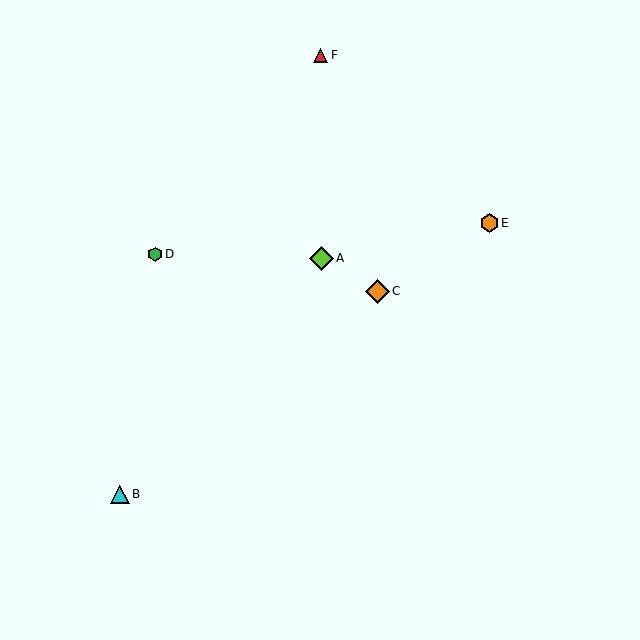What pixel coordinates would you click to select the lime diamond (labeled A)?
Click at (321, 258) to select the lime diamond A.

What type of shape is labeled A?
Shape A is a lime diamond.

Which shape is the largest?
The orange diamond (labeled C) is the largest.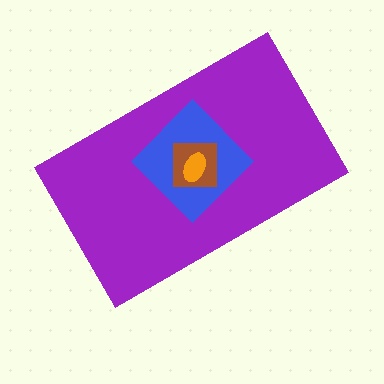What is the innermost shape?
The orange ellipse.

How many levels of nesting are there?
4.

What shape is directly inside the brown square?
The orange ellipse.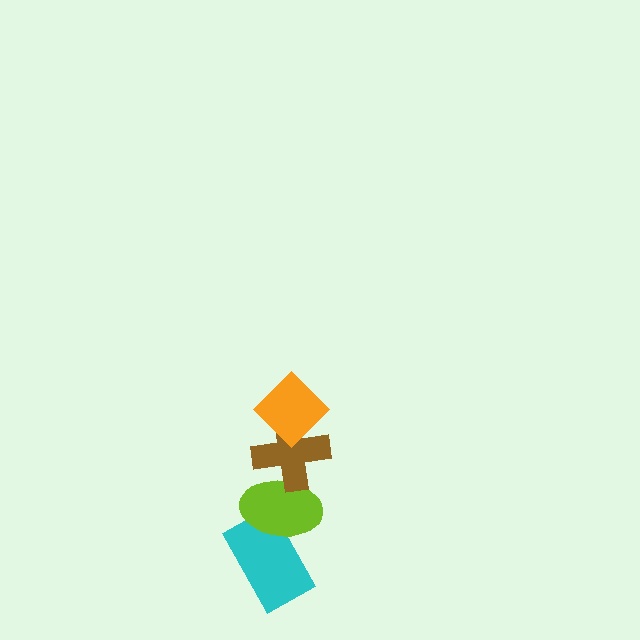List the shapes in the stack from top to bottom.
From top to bottom: the orange diamond, the brown cross, the lime ellipse, the cyan rectangle.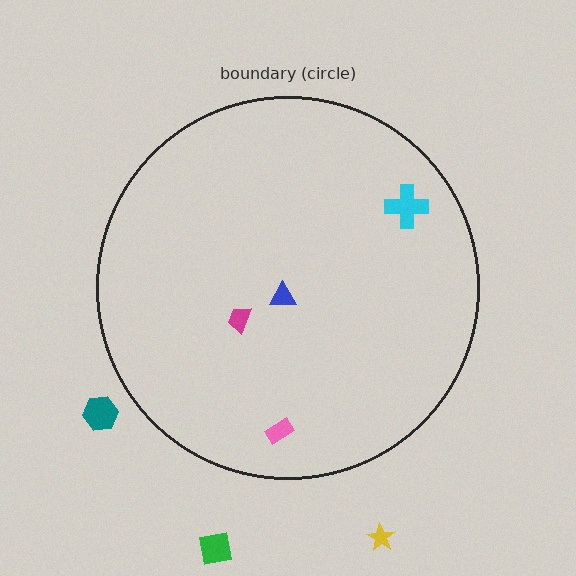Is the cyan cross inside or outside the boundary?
Inside.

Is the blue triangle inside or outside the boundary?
Inside.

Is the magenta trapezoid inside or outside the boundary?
Inside.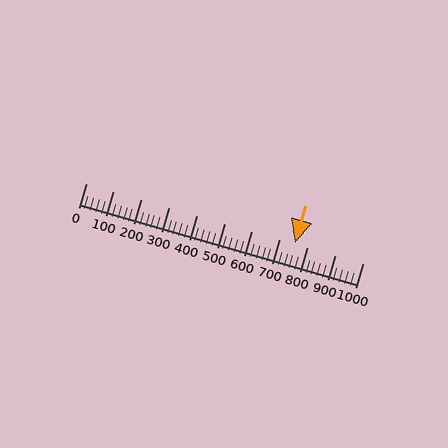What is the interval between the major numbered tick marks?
The major tick marks are spaced 100 units apart.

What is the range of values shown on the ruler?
The ruler shows values from 0 to 1000.